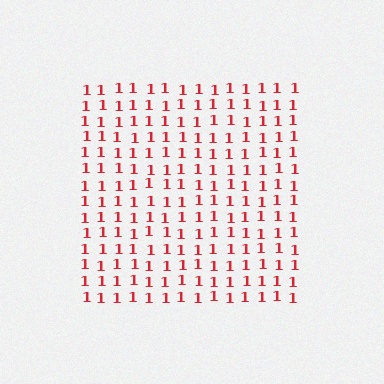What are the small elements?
The small elements are digit 1's.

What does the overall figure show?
The overall figure shows a square.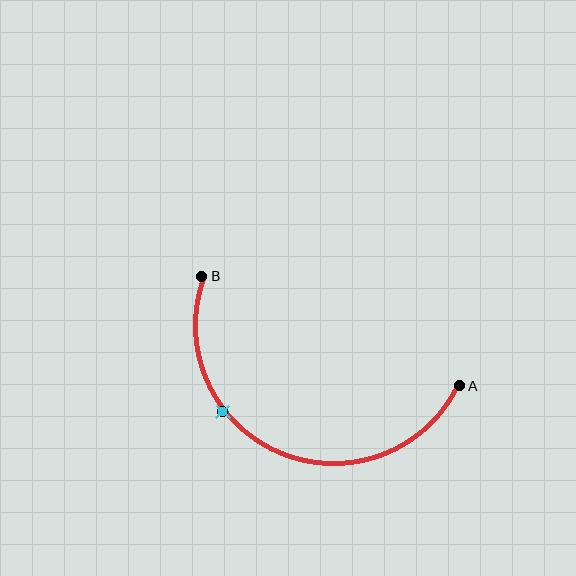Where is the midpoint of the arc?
The arc midpoint is the point on the curve farthest from the straight line joining A and B. It sits below that line.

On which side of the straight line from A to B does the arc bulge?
The arc bulges below the straight line connecting A and B.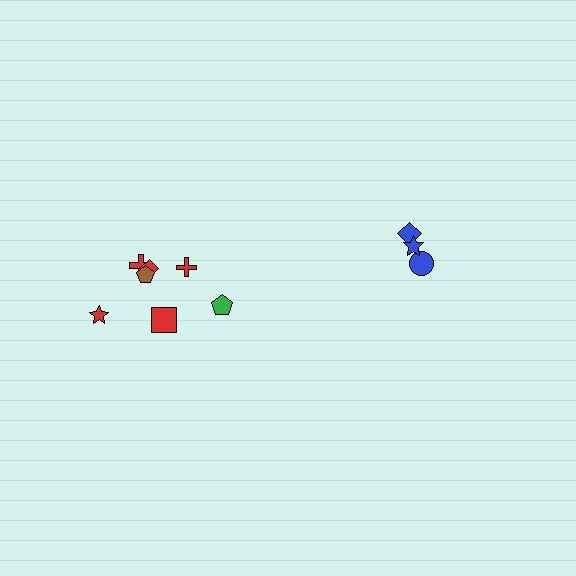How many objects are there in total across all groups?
There are 10 objects.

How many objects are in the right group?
There are 3 objects.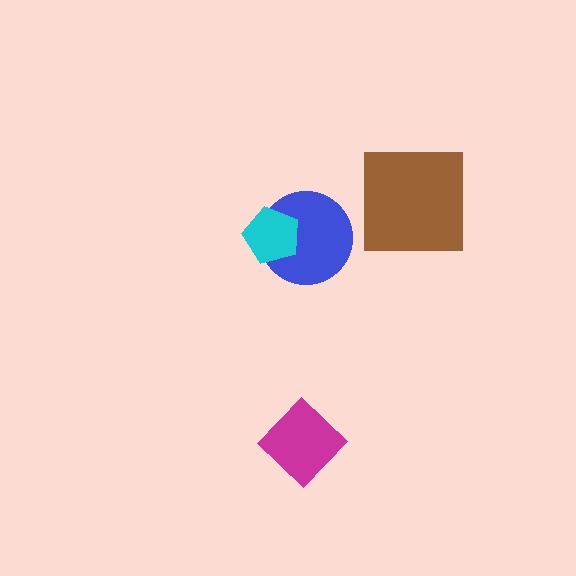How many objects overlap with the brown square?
0 objects overlap with the brown square.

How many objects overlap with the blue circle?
1 object overlaps with the blue circle.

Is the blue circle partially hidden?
Yes, it is partially covered by another shape.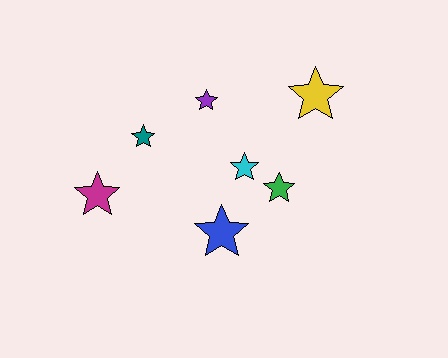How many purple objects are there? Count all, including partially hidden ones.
There is 1 purple object.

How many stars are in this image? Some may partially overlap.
There are 7 stars.